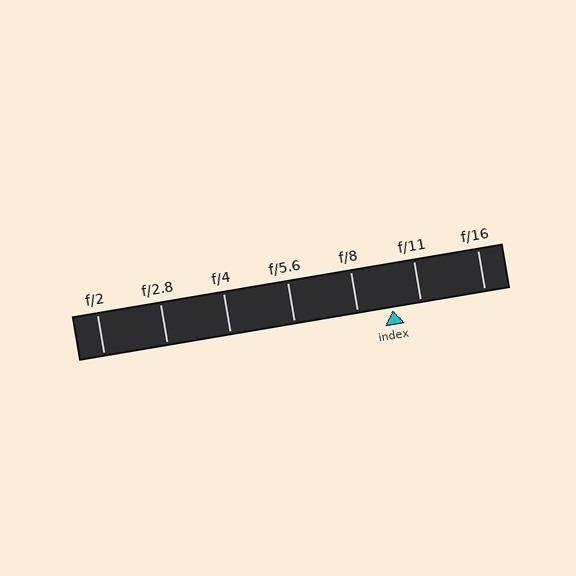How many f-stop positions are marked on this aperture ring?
There are 7 f-stop positions marked.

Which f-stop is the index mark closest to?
The index mark is closest to f/11.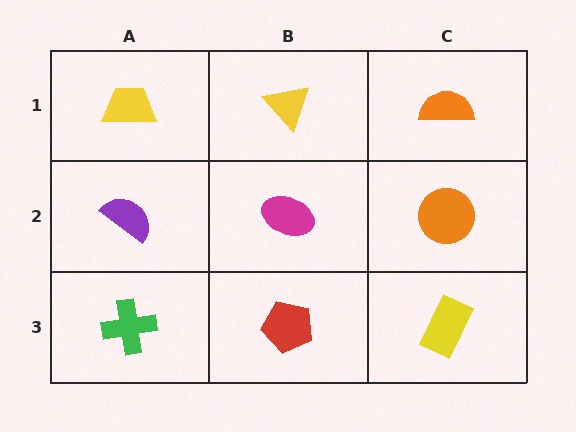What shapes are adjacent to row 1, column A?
A purple semicircle (row 2, column A), a yellow triangle (row 1, column B).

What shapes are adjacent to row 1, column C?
An orange circle (row 2, column C), a yellow triangle (row 1, column B).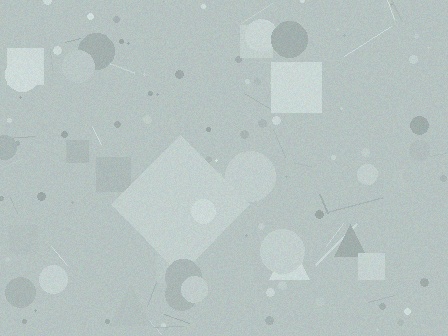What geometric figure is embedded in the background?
A diamond is embedded in the background.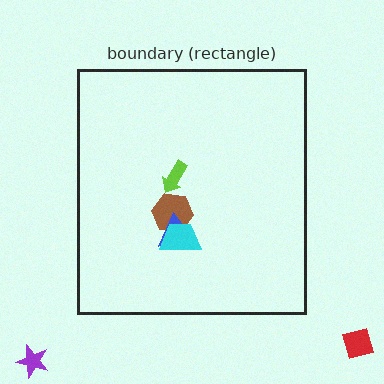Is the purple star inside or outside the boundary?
Outside.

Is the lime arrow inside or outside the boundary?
Inside.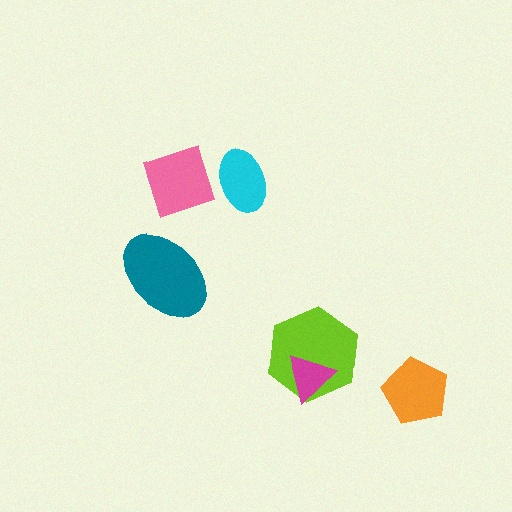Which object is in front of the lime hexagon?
The magenta triangle is in front of the lime hexagon.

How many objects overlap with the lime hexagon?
1 object overlaps with the lime hexagon.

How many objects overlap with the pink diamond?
1 object overlaps with the pink diamond.